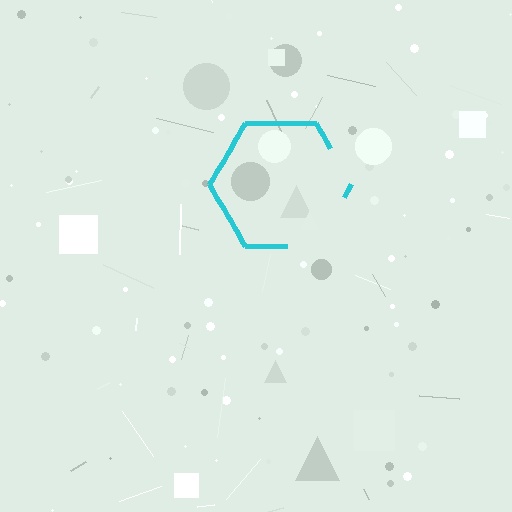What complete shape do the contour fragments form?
The contour fragments form a hexagon.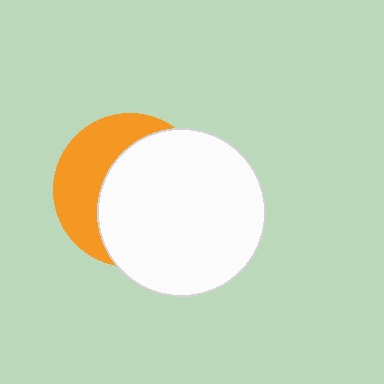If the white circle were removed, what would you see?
You would see the complete orange circle.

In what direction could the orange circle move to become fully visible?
The orange circle could move left. That would shift it out from behind the white circle entirely.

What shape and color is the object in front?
The object in front is a white circle.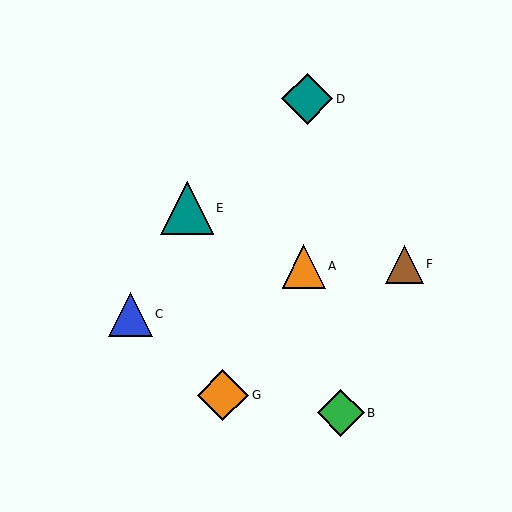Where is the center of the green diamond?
The center of the green diamond is at (341, 413).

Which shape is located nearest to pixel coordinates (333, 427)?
The green diamond (labeled B) at (341, 413) is nearest to that location.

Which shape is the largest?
The teal triangle (labeled E) is the largest.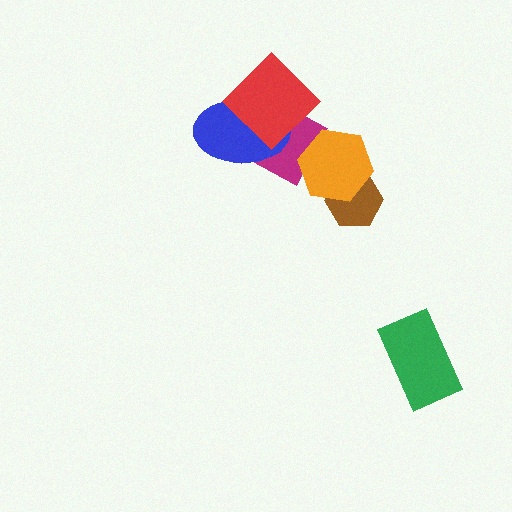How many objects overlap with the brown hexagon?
1 object overlaps with the brown hexagon.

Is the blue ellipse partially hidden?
Yes, it is partially covered by another shape.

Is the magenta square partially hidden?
Yes, it is partially covered by another shape.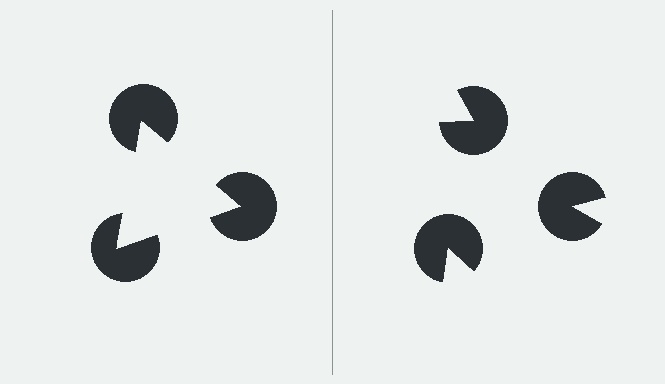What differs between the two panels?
The pac-man discs are positioned identically on both sides; only the wedge orientations differ. On the left they align to a triangle; on the right they are misaligned.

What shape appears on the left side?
An illusory triangle.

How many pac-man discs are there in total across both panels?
6 — 3 on each side.